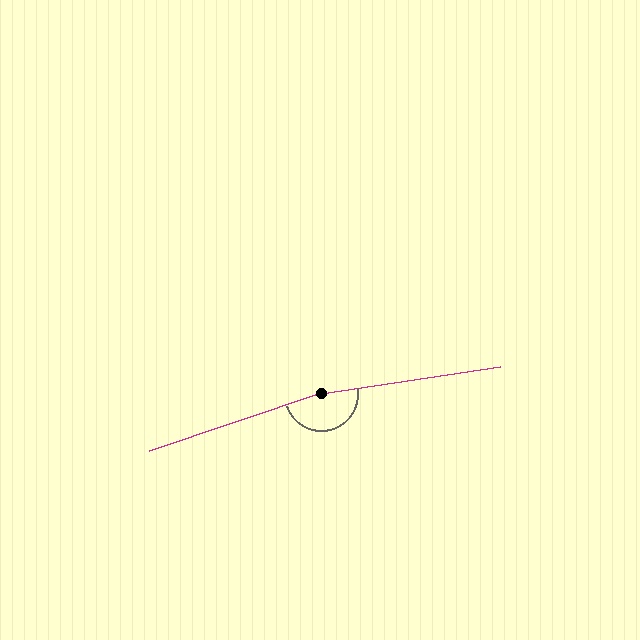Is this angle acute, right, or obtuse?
It is obtuse.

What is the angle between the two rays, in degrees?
Approximately 170 degrees.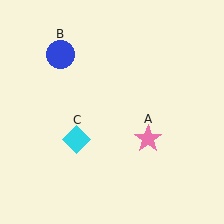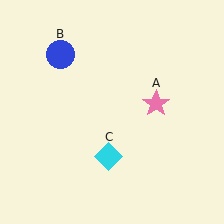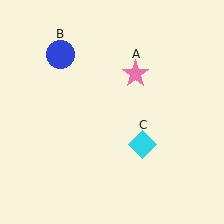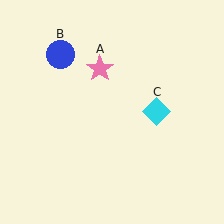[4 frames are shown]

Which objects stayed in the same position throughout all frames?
Blue circle (object B) remained stationary.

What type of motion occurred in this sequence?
The pink star (object A), cyan diamond (object C) rotated counterclockwise around the center of the scene.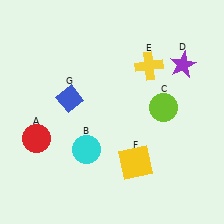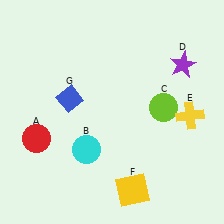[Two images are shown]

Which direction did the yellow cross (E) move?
The yellow cross (E) moved down.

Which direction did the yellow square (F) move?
The yellow square (F) moved down.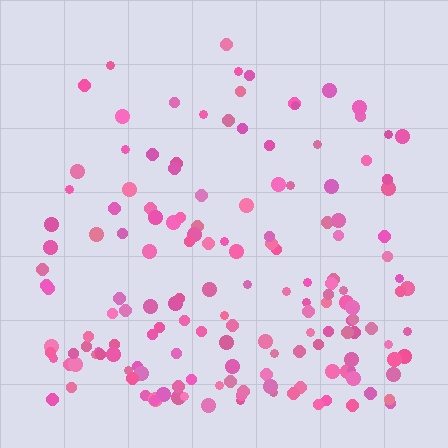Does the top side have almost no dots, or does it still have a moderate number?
Still a moderate number, just noticeably fewer than the bottom.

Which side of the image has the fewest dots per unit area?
The top.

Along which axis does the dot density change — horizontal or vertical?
Vertical.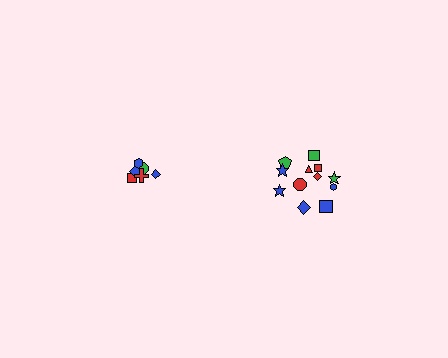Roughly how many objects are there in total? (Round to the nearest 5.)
Roughly 20 objects in total.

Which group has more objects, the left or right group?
The right group.